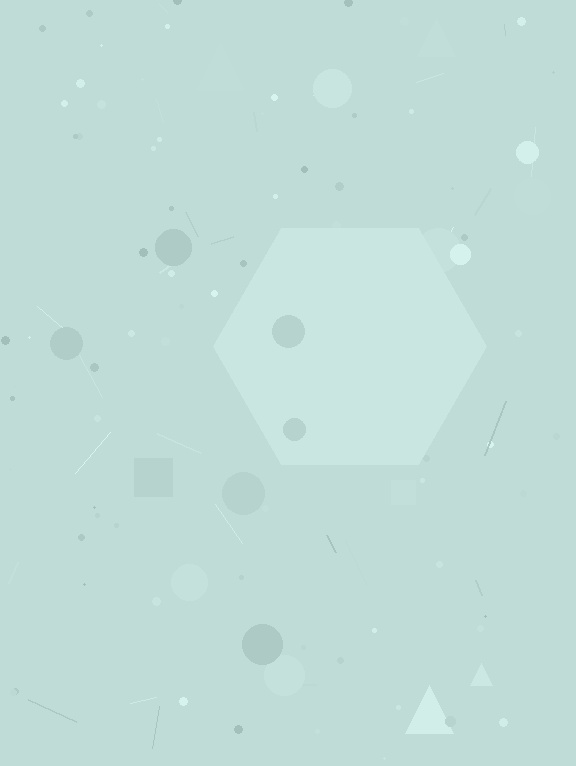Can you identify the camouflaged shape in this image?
The camouflaged shape is a hexagon.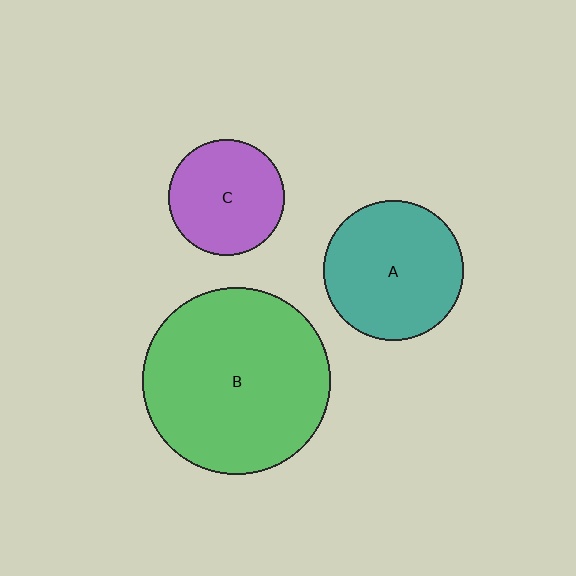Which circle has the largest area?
Circle B (green).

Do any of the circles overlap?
No, none of the circles overlap.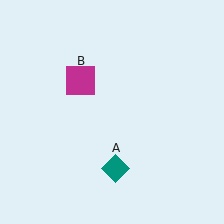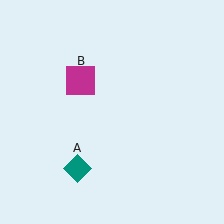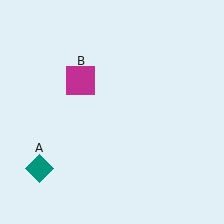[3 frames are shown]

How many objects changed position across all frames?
1 object changed position: teal diamond (object A).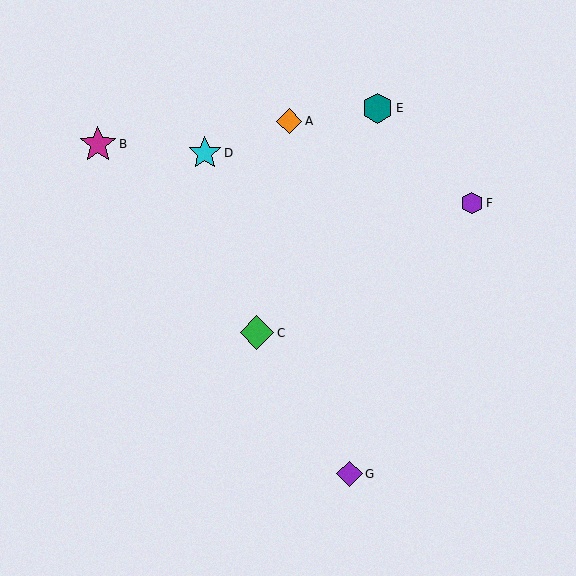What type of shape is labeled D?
Shape D is a cyan star.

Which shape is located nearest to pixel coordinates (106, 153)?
The magenta star (labeled B) at (98, 144) is nearest to that location.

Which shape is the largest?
The magenta star (labeled B) is the largest.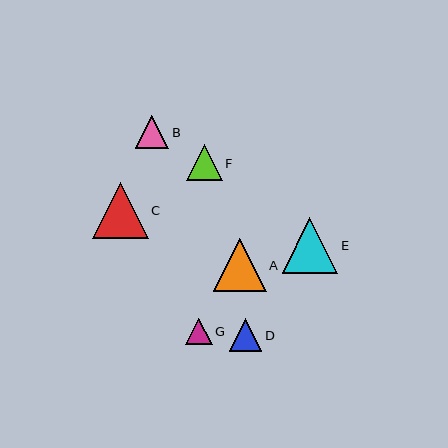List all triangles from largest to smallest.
From largest to smallest: C, E, A, F, B, D, G.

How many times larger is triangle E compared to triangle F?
Triangle E is approximately 1.6 times the size of triangle F.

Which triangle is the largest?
Triangle C is the largest with a size of approximately 56 pixels.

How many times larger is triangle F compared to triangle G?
Triangle F is approximately 1.3 times the size of triangle G.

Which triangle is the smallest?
Triangle G is the smallest with a size of approximately 26 pixels.